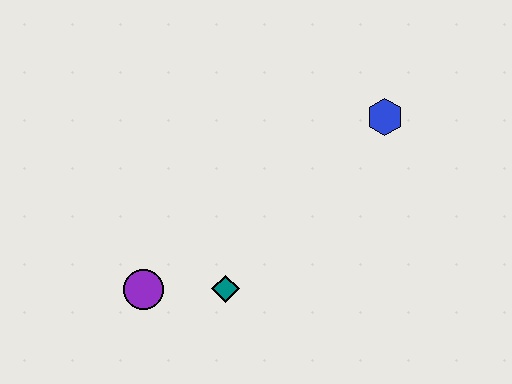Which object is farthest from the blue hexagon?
The purple circle is farthest from the blue hexagon.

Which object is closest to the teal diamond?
The purple circle is closest to the teal diamond.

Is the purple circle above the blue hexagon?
No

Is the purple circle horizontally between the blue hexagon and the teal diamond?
No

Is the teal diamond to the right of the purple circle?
Yes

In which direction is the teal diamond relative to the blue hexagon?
The teal diamond is below the blue hexagon.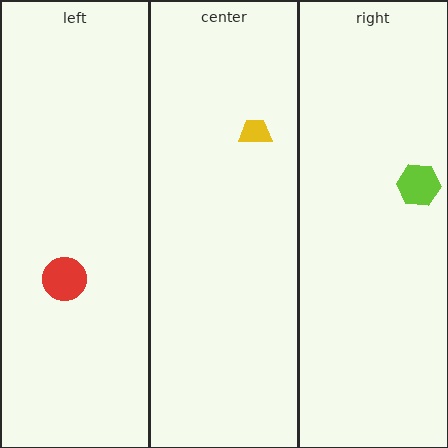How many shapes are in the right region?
1.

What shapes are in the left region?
The red circle.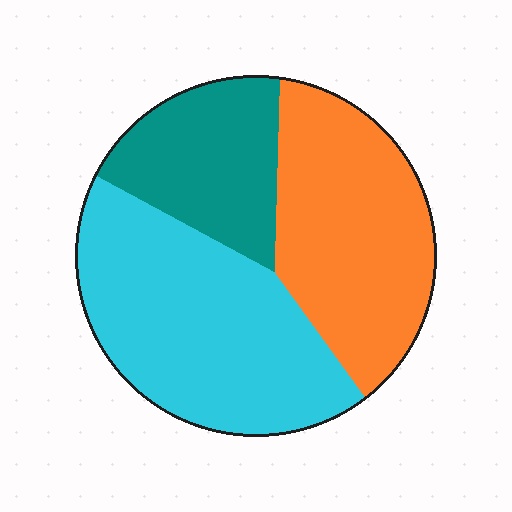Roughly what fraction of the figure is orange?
Orange covers about 35% of the figure.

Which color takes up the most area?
Cyan, at roughly 45%.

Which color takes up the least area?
Teal, at roughly 20%.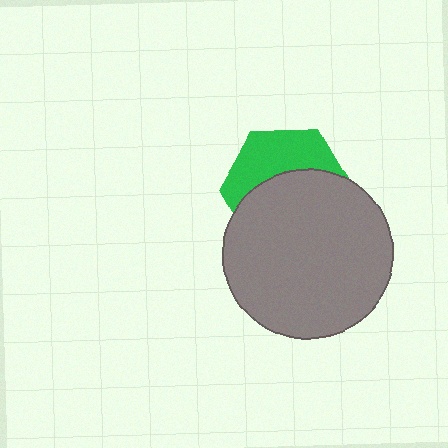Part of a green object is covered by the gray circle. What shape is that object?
It is a hexagon.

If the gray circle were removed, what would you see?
You would see the complete green hexagon.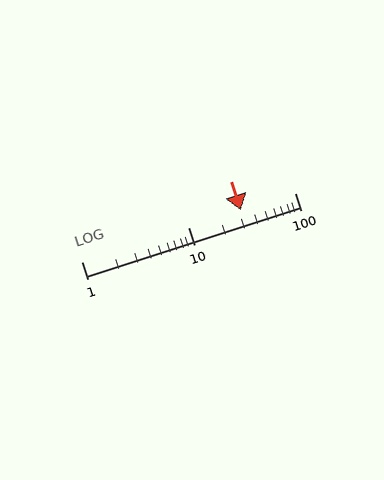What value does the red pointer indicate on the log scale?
The pointer indicates approximately 31.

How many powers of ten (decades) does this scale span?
The scale spans 2 decades, from 1 to 100.